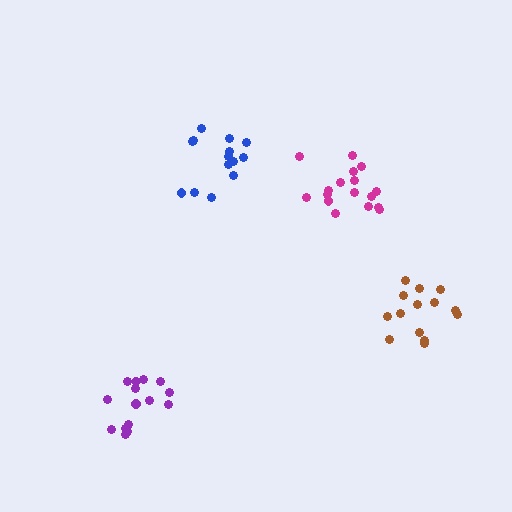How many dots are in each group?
Group 1: 14 dots, Group 2: 17 dots, Group 3: 14 dots, Group 4: 15 dots (60 total).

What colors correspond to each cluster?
The clusters are colored: brown, magenta, blue, purple.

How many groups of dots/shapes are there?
There are 4 groups.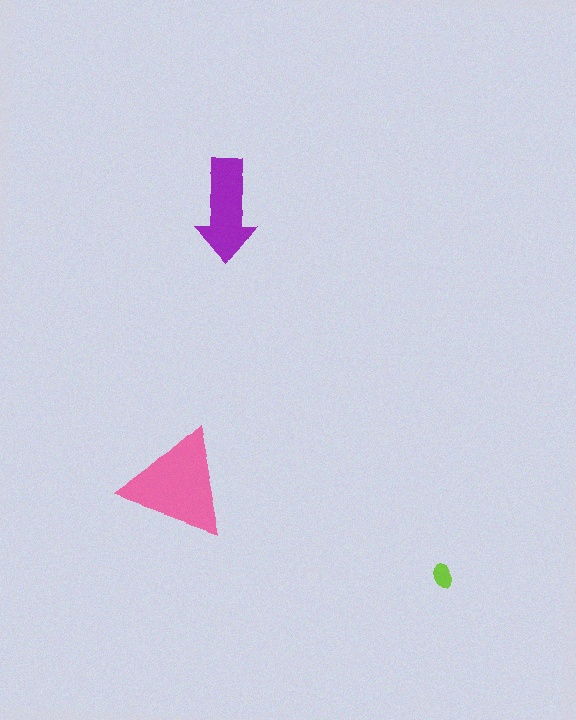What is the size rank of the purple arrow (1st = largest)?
2nd.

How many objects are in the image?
There are 3 objects in the image.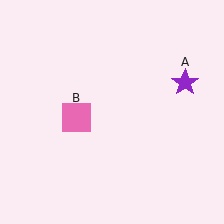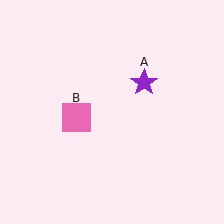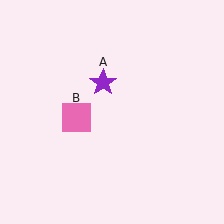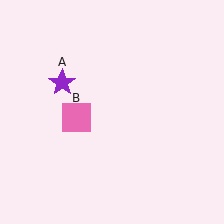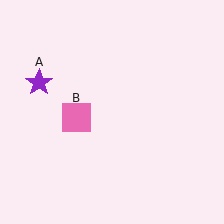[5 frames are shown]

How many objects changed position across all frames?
1 object changed position: purple star (object A).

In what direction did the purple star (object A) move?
The purple star (object A) moved left.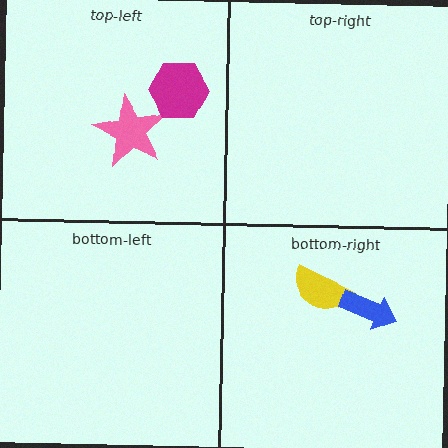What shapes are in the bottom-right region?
The yellow semicircle, the blue arrow.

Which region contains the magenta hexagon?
The top-left region.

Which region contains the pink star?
The top-left region.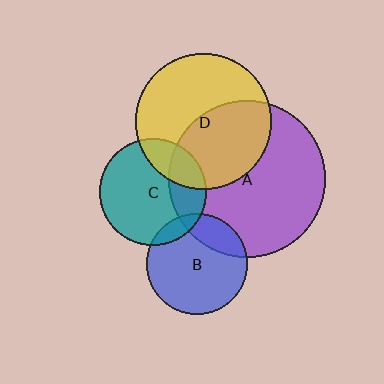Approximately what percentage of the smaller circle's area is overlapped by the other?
Approximately 45%.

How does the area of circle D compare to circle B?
Approximately 1.8 times.